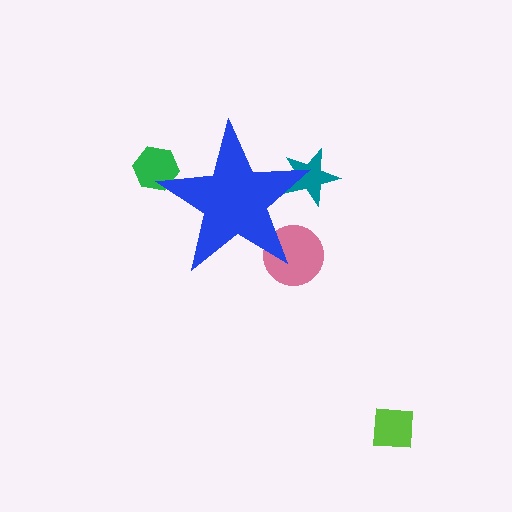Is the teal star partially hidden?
Yes, the teal star is partially hidden behind the blue star.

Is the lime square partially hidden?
No, the lime square is fully visible.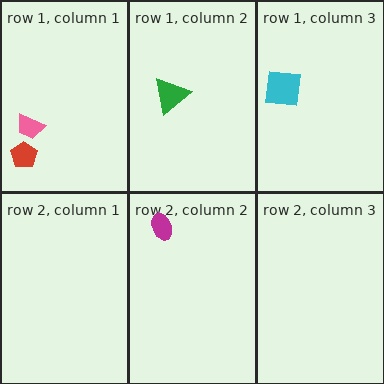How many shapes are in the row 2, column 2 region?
1.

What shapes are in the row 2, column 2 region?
The magenta ellipse.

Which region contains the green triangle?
The row 1, column 2 region.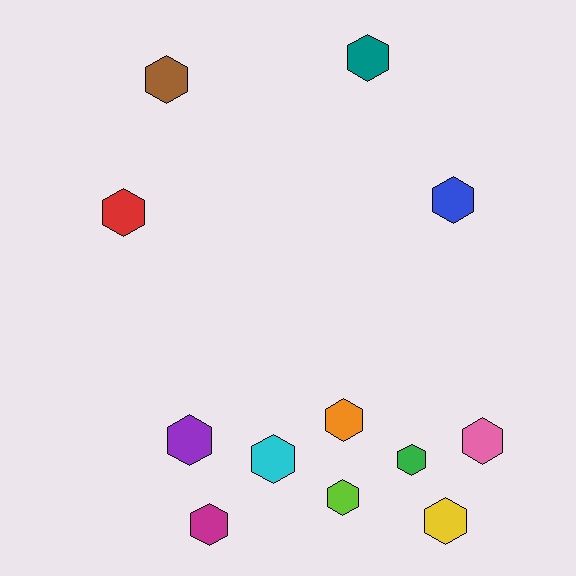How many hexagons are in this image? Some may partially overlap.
There are 12 hexagons.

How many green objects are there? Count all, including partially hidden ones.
There is 1 green object.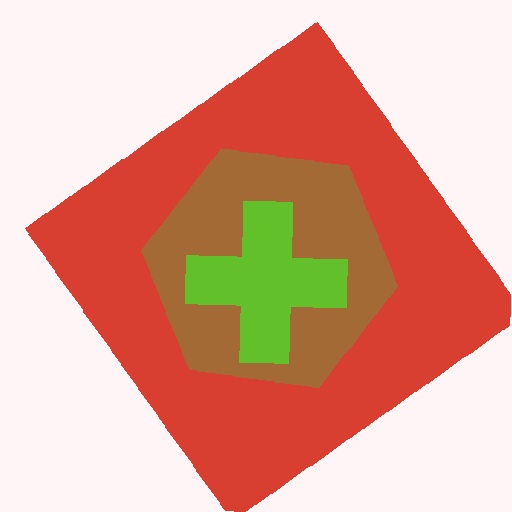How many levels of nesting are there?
3.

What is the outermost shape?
The red diamond.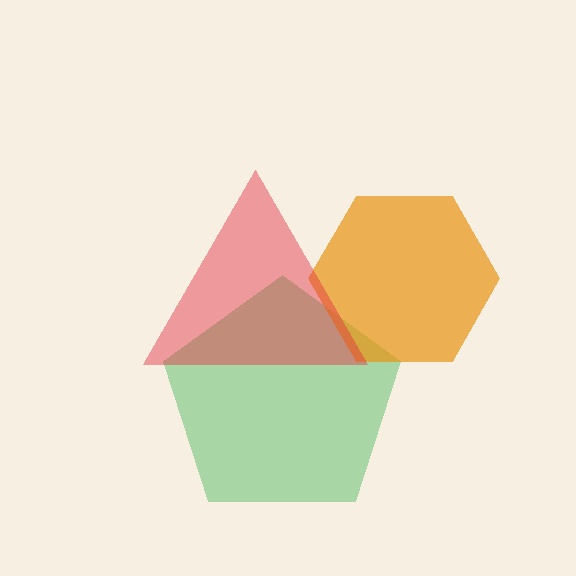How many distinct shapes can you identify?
There are 3 distinct shapes: a green pentagon, an orange hexagon, a red triangle.